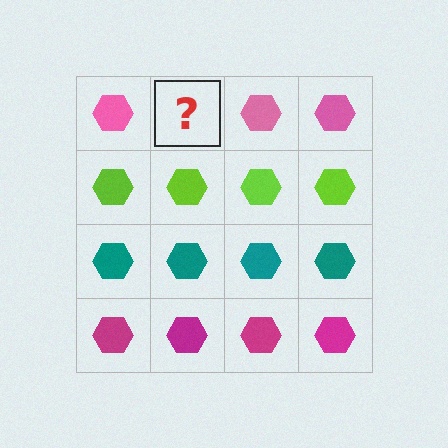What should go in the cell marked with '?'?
The missing cell should contain a pink hexagon.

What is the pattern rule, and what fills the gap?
The rule is that each row has a consistent color. The gap should be filled with a pink hexagon.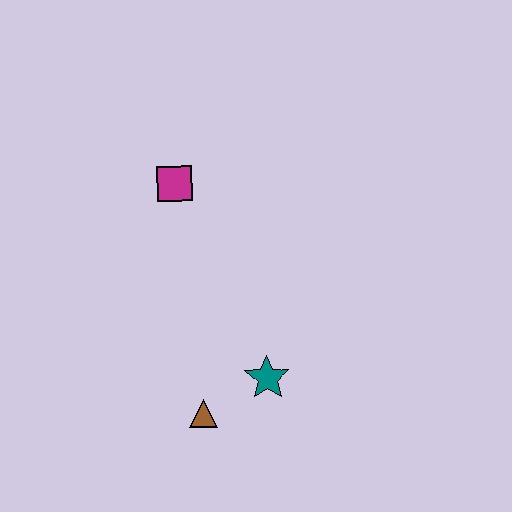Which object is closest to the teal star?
The brown triangle is closest to the teal star.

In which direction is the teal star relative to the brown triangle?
The teal star is to the right of the brown triangle.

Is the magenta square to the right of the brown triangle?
No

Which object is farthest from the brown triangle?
The magenta square is farthest from the brown triangle.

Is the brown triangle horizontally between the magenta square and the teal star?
Yes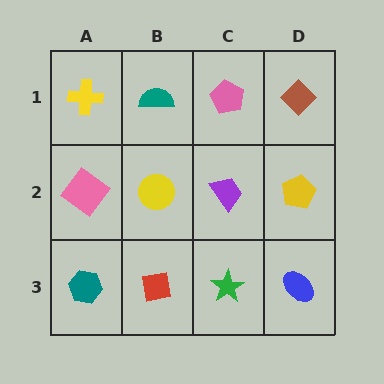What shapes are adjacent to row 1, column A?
A pink diamond (row 2, column A), a teal semicircle (row 1, column B).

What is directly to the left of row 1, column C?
A teal semicircle.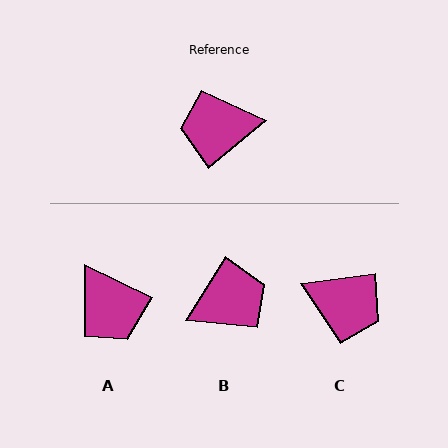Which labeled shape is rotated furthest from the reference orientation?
B, about 161 degrees away.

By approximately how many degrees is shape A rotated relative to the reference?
Approximately 114 degrees counter-clockwise.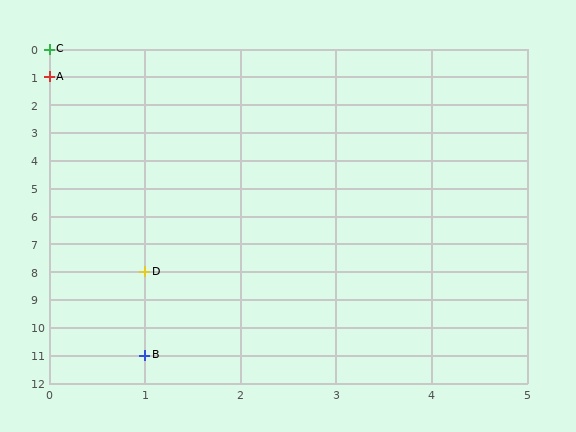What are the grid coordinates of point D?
Point D is at grid coordinates (1, 8).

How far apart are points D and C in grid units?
Points D and C are 1 column and 8 rows apart (about 8.1 grid units diagonally).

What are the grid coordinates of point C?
Point C is at grid coordinates (0, 0).